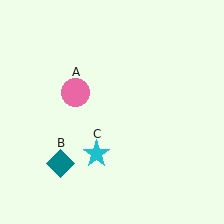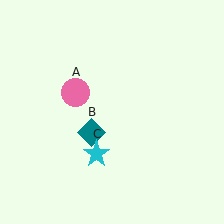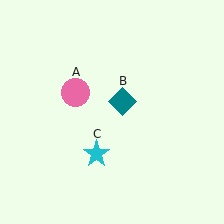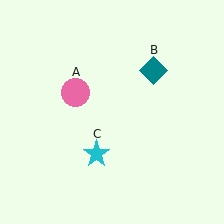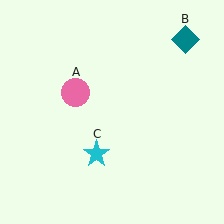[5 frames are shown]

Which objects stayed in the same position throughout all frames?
Pink circle (object A) and cyan star (object C) remained stationary.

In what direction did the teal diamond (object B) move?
The teal diamond (object B) moved up and to the right.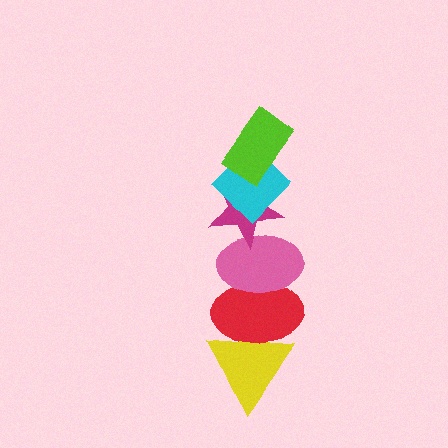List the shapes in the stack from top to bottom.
From top to bottom: the lime rectangle, the cyan diamond, the magenta star, the pink ellipse, the red ellipse, the yellow triangle.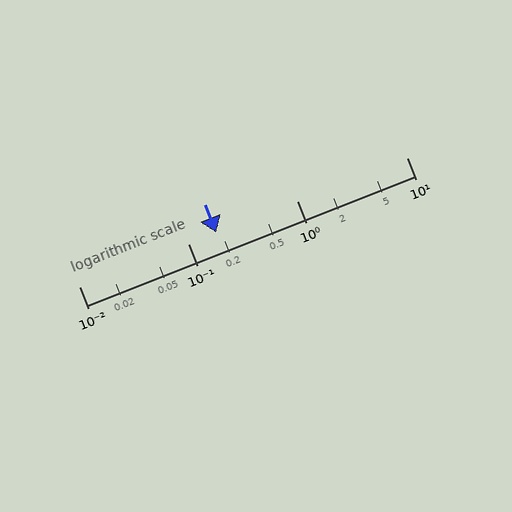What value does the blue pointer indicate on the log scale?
The pointer indicates approximately 0.18.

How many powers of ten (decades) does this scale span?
The scale spans 3 decades, from 0.01 to 10.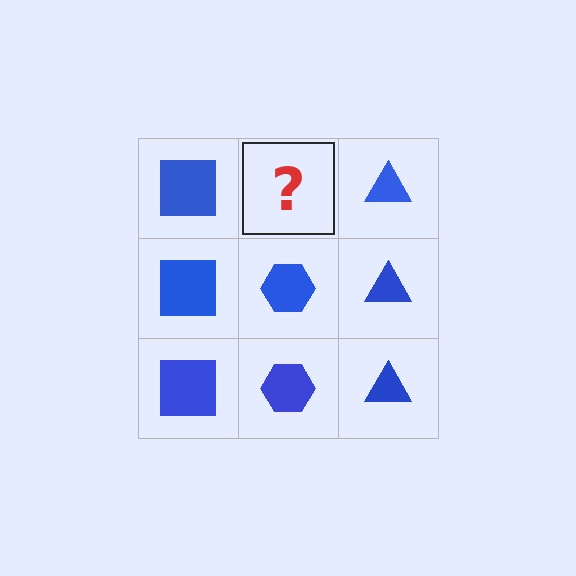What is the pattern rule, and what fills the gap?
The rule is that each column has a consistent shape. The gap should be filled with a blue hexagon.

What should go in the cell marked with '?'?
The missing cell should contain a blue hexagon.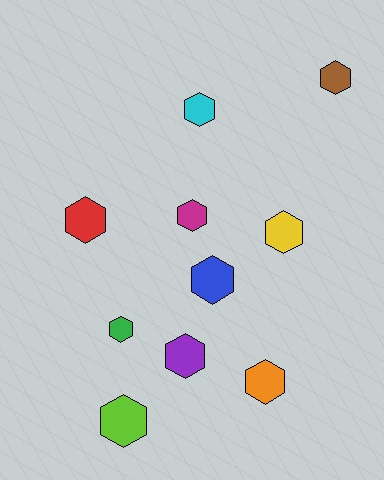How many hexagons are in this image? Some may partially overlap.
There are 10 hexagons.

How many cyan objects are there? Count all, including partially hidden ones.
There is 1 cyan object.